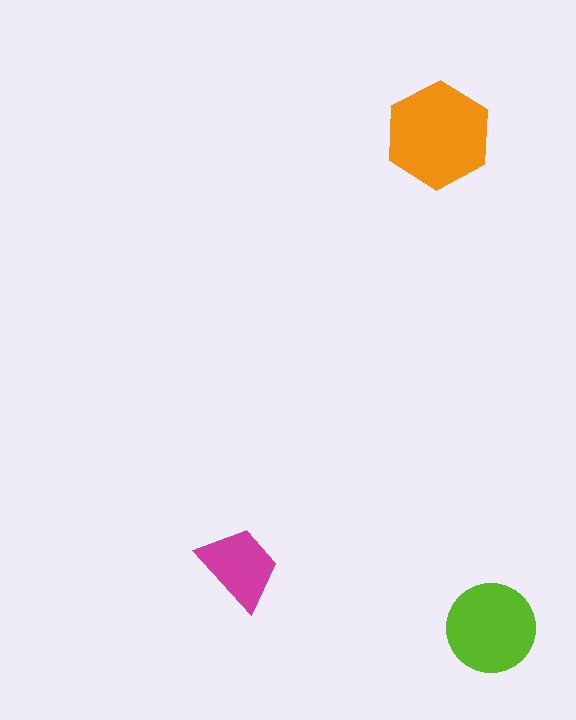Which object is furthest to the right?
The lime circle is rightmost.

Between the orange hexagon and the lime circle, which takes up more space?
The orange hexagon.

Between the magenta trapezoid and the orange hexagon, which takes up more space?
The orange hexagon.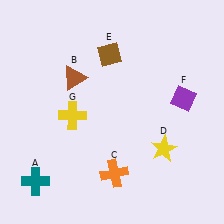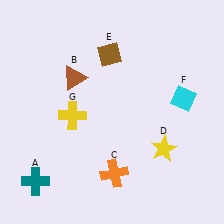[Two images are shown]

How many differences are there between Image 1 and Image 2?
There is 1 difference between the two images.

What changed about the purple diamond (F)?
In Image 1, F is purple. In Image 2, it changed to cyan.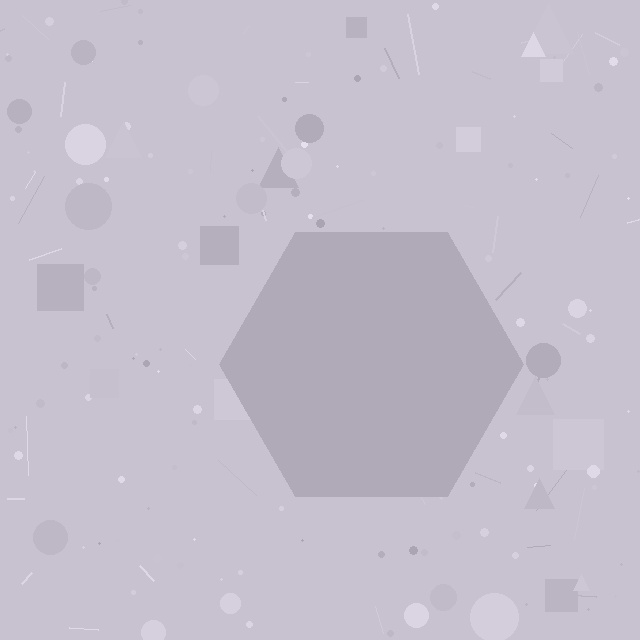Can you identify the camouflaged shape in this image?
The camouflaged shape is a hexagon.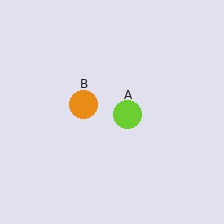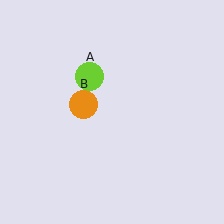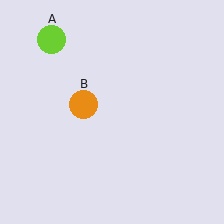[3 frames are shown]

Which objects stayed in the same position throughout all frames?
Orange circle (object B) remained stationary.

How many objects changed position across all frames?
1 object changed position: lime circle (object A).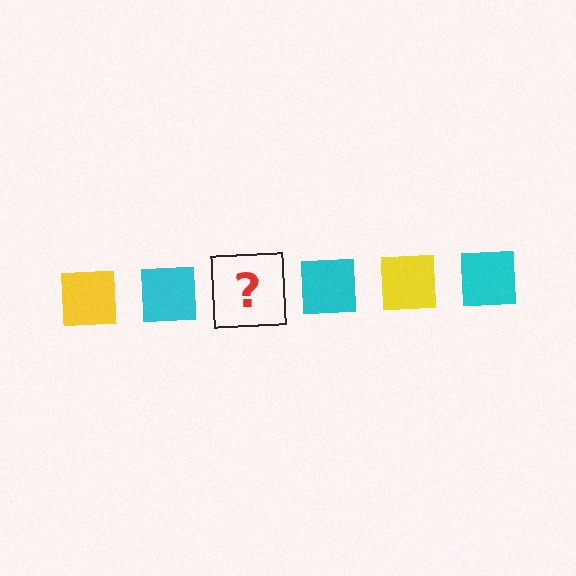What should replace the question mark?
The question mark should be replaced with a yellow square.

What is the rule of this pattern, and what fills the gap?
The rule is that the pattern cycles through yellow, cyan squares. The gap should be filled with a yellow square.